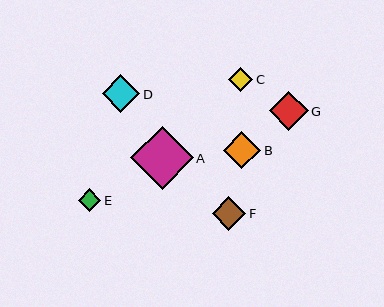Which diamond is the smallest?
Diamond E is the smallest with a size of approximately 22 pixels.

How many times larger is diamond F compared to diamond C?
Diamond F is approximately 1.4 times the size of diamond C.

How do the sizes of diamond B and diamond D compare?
Diamond B and diamond D are approximately the same size.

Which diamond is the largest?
Diamond A is the largest with a size of approximately 63 pixels.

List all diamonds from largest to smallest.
From largest to smallest: A, G, B, D, F, C, E.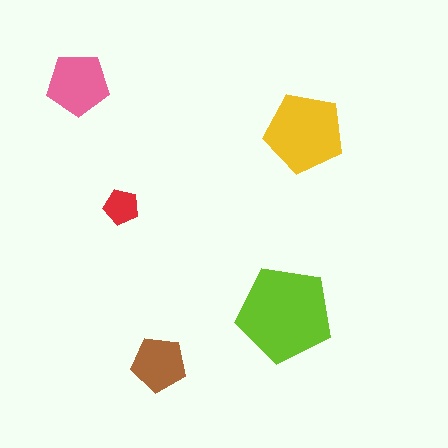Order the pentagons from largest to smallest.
the lime one, the yellow one, the pink one, the brown one, the red one.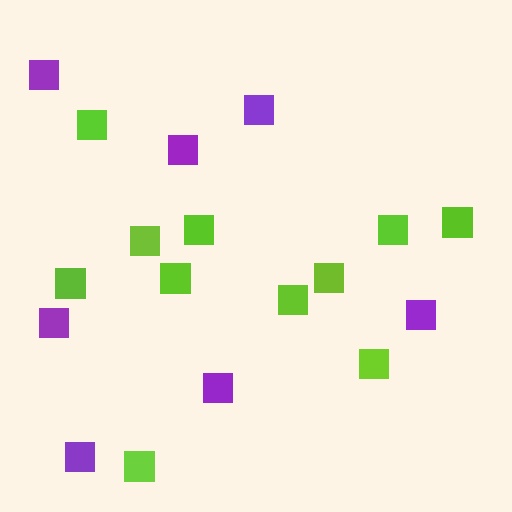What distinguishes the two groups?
There are 2 groups: one group of purple squares (7) and one group of lime squares (11).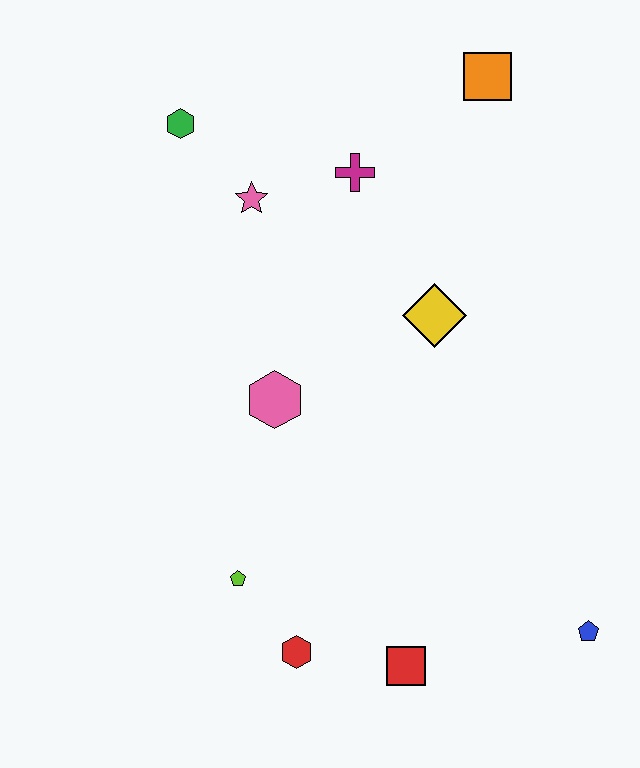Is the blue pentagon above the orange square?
No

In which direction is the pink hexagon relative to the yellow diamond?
The pink hexagon is to the left of the yellow diamond.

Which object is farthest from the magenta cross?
The blue pentagon is farthest from the magenta cross.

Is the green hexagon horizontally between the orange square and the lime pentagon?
No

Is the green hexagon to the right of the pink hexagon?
No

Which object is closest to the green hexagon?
The pink star is closest to the green hexagon.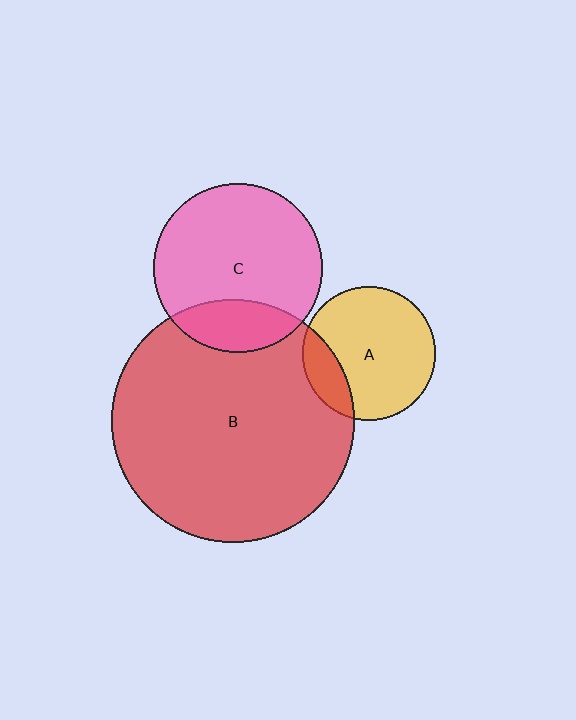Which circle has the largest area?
Circle B (red).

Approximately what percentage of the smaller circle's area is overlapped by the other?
Approximately 20%.